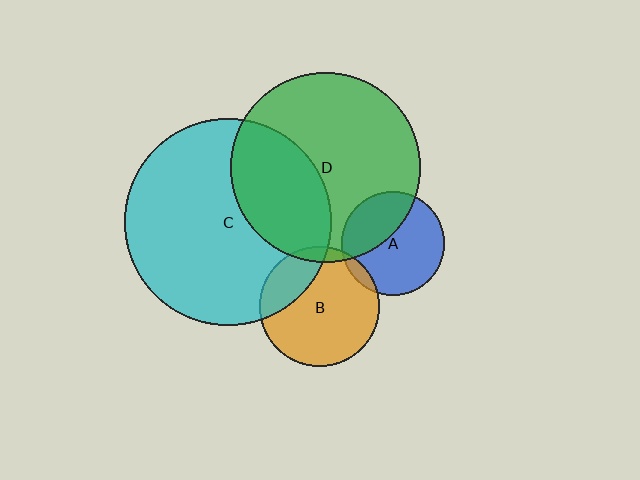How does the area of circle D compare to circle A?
Approximately 3.3 times.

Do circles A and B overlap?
Yes.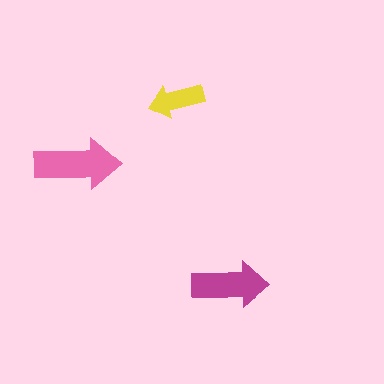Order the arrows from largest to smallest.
the pink one, the magenta one, the yellow one.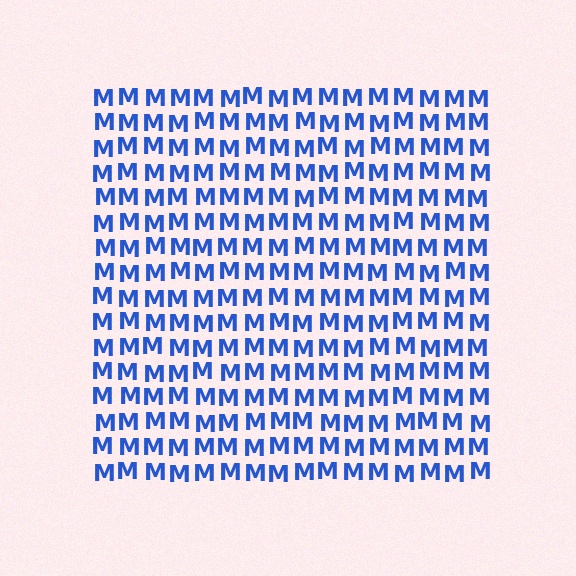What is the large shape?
The large shape is a square.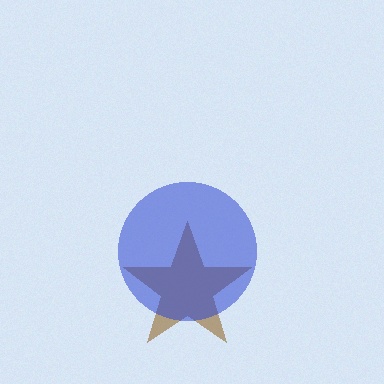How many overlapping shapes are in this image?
There are 2 overlapping shapes in the image.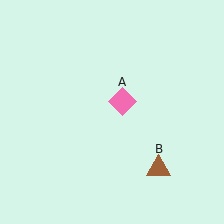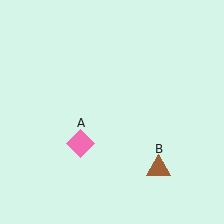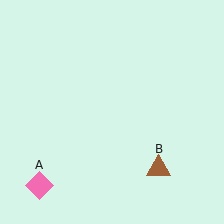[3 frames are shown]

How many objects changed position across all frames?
1 object changed position: pink diamond (object A).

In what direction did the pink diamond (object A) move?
The pink diamond (object A) moved down and to the left.